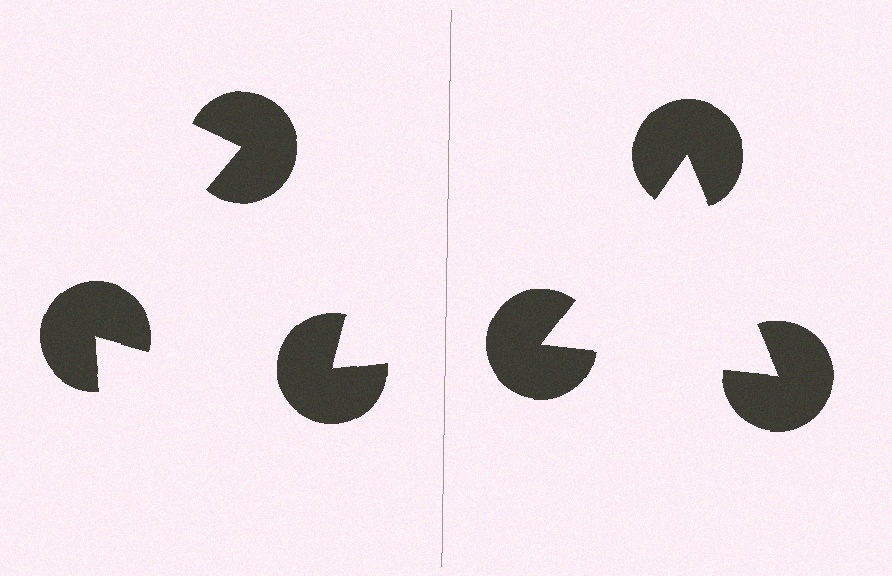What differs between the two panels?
The pac-man discs are positioned identically on both sides; only the wedge orientations differ. On the right they align to a triangle; on the left they are misaligned.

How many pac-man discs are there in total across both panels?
6 — 3 on each side.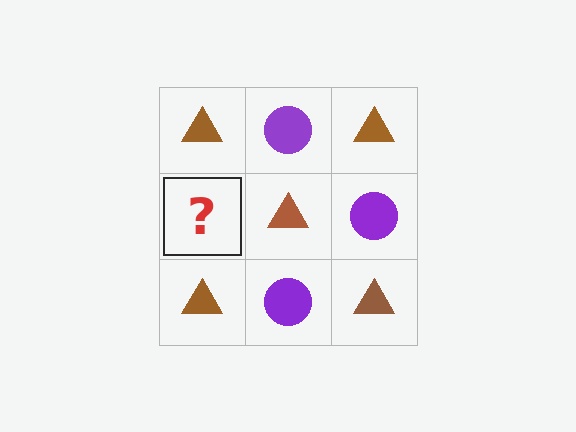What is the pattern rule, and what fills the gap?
The rule is that it alternates brown triangle and purple circle in a checkerboard pattern. The gap should be filled with a purple circle.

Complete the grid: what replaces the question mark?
The question mark should be replaced with a purple circle.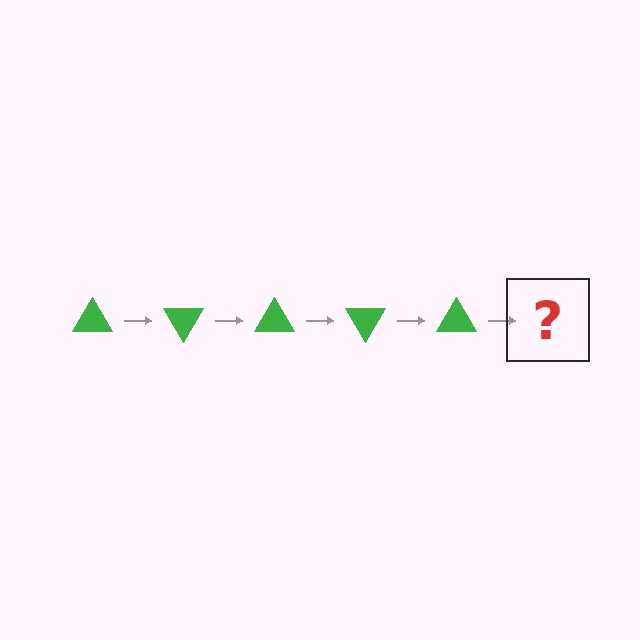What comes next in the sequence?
The next element should be a green triangle rotated 300 degrees.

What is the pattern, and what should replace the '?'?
The pattern is that the triangle rotates 60 degrees each step. The '?' should be a green triangle rotated 300 degrees.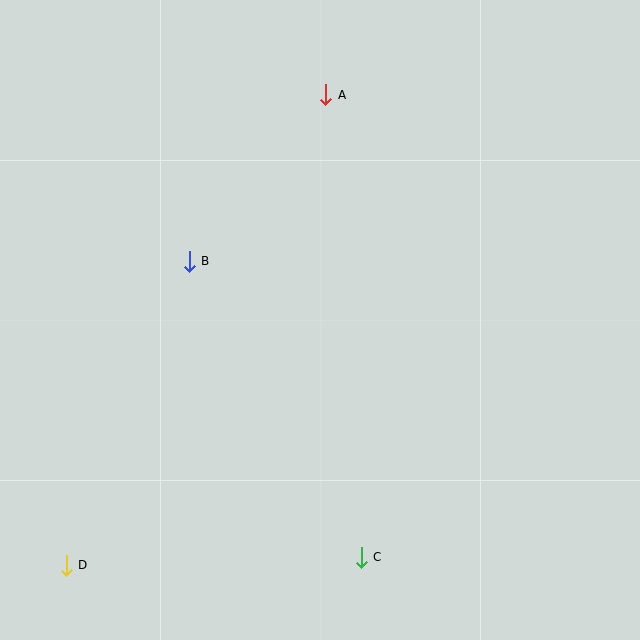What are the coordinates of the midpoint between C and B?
The midpoint between C and B is at (275, 409).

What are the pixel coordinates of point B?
Point B is at (189, 261).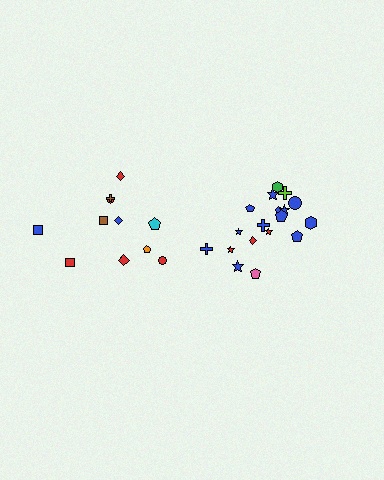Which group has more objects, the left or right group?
The right group.